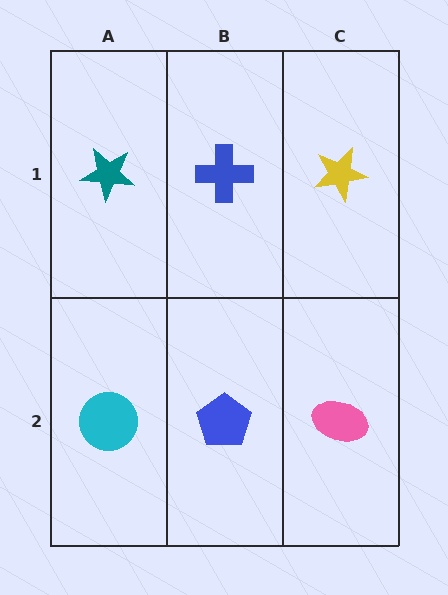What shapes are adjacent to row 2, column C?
A yellow star (row 1, column C), a blue pentagon (row 2, column B).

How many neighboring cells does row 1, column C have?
2.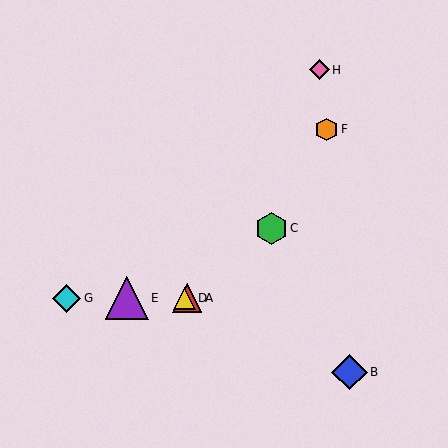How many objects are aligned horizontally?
4 objects (A, D, E, G) are aligned horizontally.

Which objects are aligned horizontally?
Objects A, D, E, G are aligned horizontally.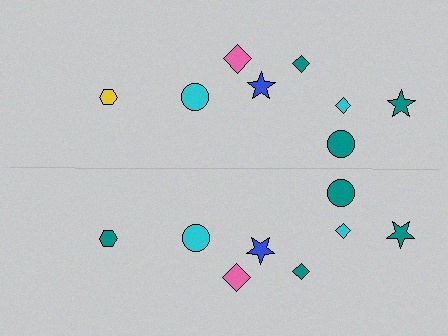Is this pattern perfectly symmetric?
No, the pattern is not perfectly symmetric. The teal hexagon on the bottom side breaks the symmetry — its mirror counterpart is yellow.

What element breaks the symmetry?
The teal hexagon on the bottom side breaks the symmetry — its mirror counterpart is yellow.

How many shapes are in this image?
There are 16 shapes in this image.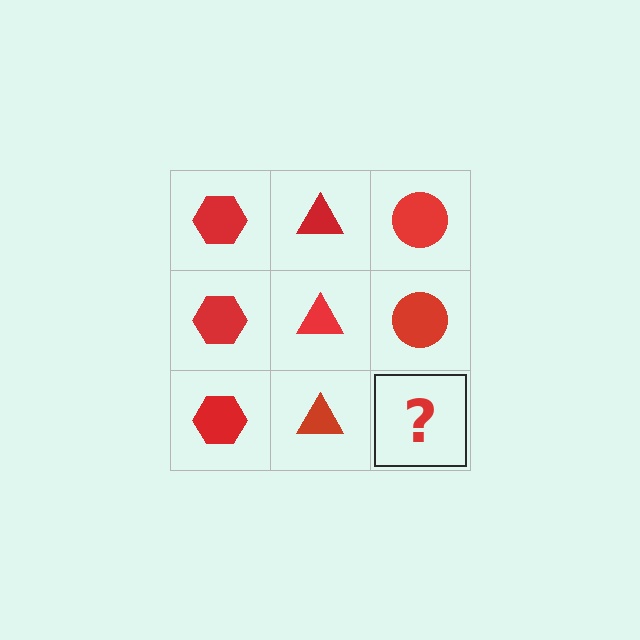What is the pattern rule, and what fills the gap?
The rule is that each column has a consistent shape. The gap should be filled with a red circle.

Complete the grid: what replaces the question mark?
The question mark should be replaced with a red circle.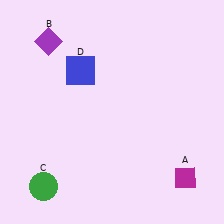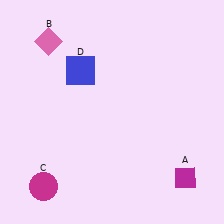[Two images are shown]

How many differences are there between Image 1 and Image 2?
There are 2 differences between the two images.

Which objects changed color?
B changed from purple to pink. C changed from green to magenta.